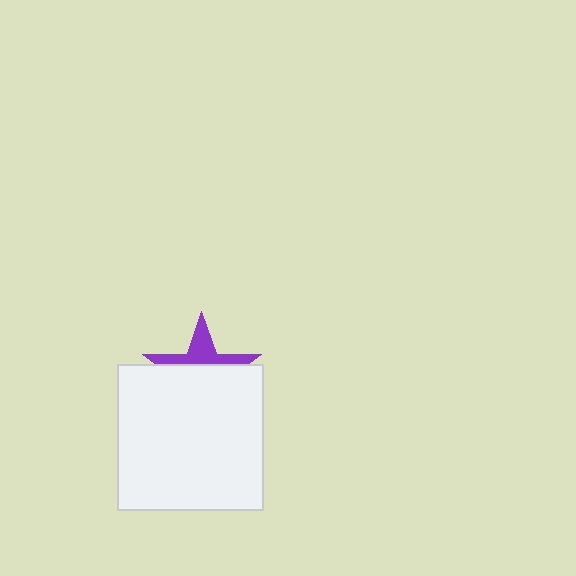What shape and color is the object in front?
The object in front is a white square.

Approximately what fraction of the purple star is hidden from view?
Roughly 63% of the purple star is hidden behind the white square.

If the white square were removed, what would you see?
You would see the complete purple star.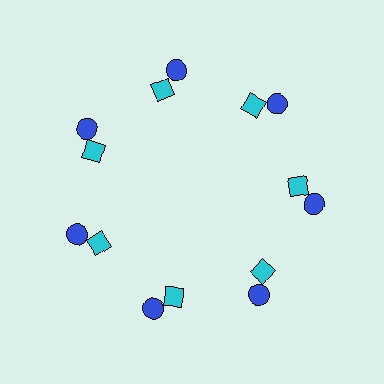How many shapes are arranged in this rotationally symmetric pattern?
There are 14 shapes, arranged in 7 groups of 2.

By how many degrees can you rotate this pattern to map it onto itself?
The pattern maps onto itself every 51 degrees of rotation.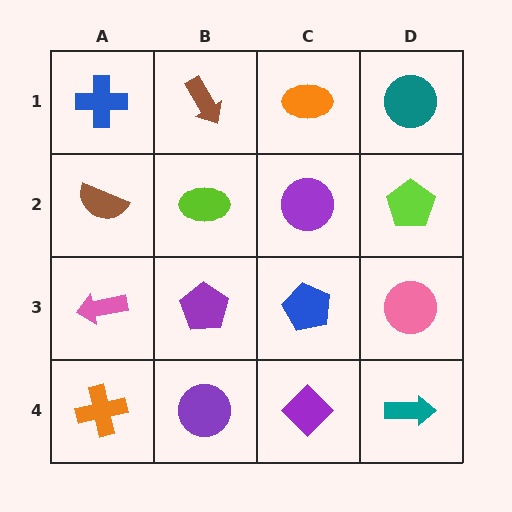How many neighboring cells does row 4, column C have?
3.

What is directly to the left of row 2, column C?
A lime ellipse.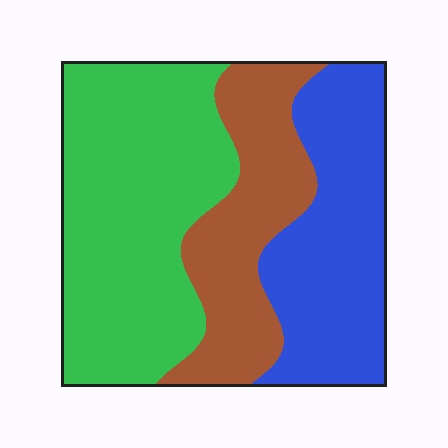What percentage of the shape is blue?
Blue covers roughly 30% of the shape.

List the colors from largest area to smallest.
From largest to smallest: green, blue, brown.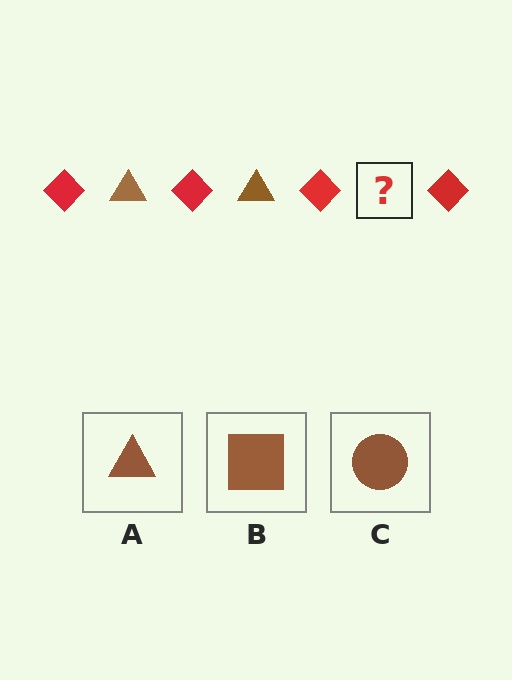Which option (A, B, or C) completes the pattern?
A.